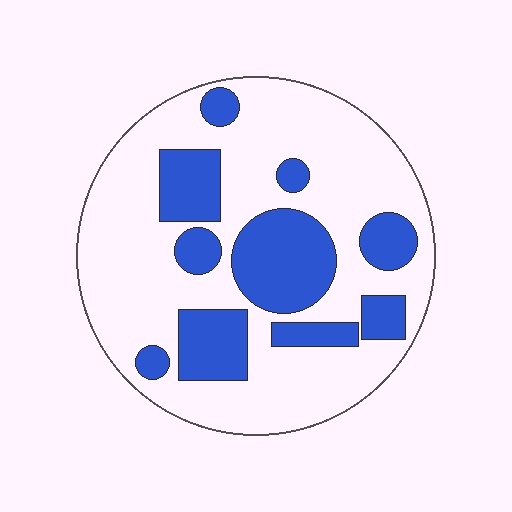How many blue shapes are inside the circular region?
10.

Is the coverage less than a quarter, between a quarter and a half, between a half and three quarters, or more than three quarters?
Between a quarter and a half.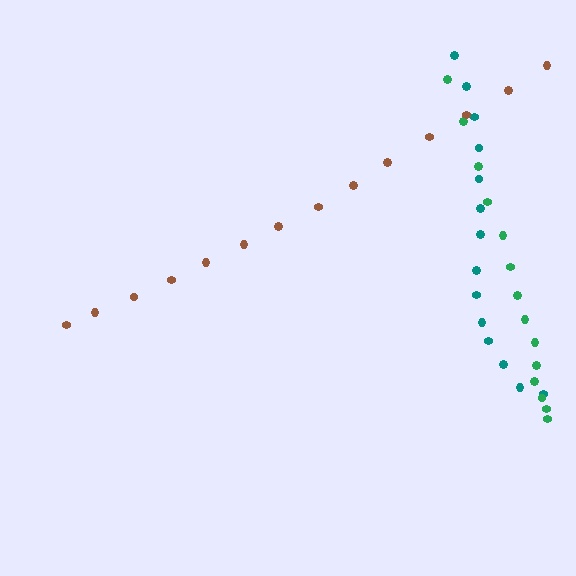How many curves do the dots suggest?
There are 3 distinct paths.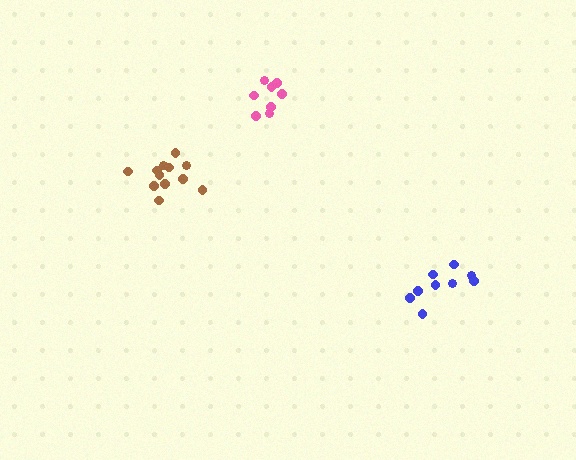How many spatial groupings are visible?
There are 3 spatial groupings.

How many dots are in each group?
Group 1: 8 dots, Group 2: 9 dots, Group 3: 12 dots (29 total).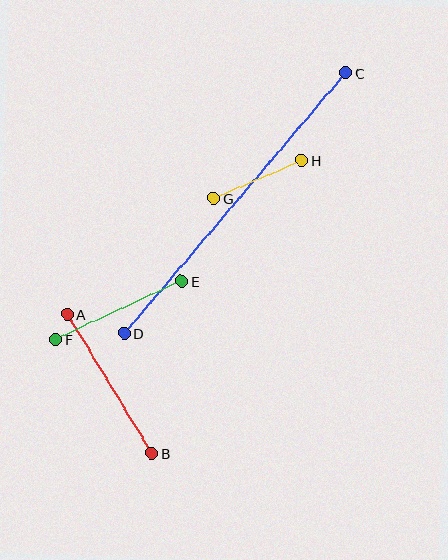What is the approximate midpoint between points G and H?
The midpoint is at approximately (258, 179) pixels.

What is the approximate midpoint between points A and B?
The midpoint is at approximately (109, 384) pixels.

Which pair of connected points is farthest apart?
Points C and D are farthest apart.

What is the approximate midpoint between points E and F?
The midpoint is at approximately (119, 310) pixels.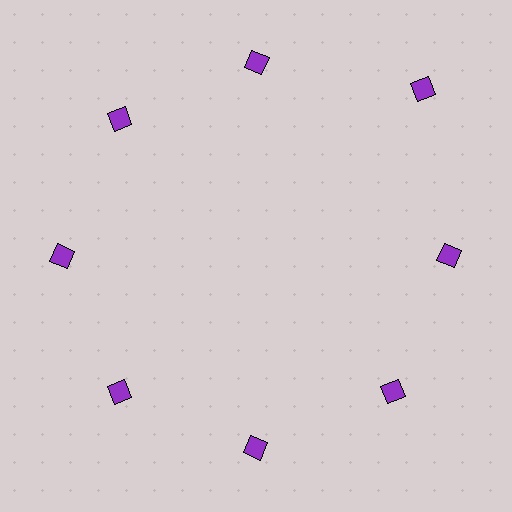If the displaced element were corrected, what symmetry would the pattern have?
It would have 8-fold rotational symmetry — the pattern would map onto itself every 45 degrees.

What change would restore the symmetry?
The symmetry would be restored by moving it inward, back onto the ring so that all 8 squares sit at equal angles and equal distance from the center.